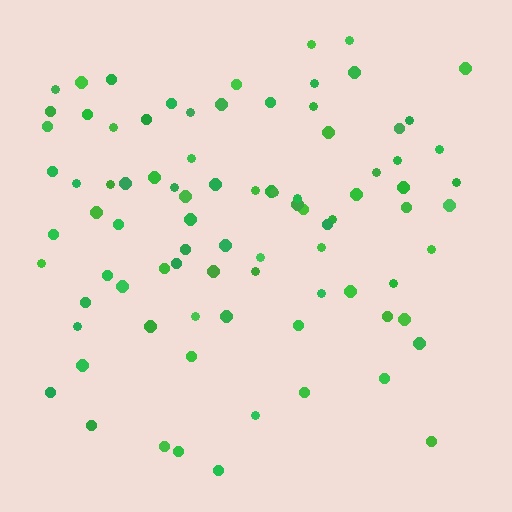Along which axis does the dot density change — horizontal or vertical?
Vertical.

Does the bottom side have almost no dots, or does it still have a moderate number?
Still a moderate number, just noticeably fewer than the top.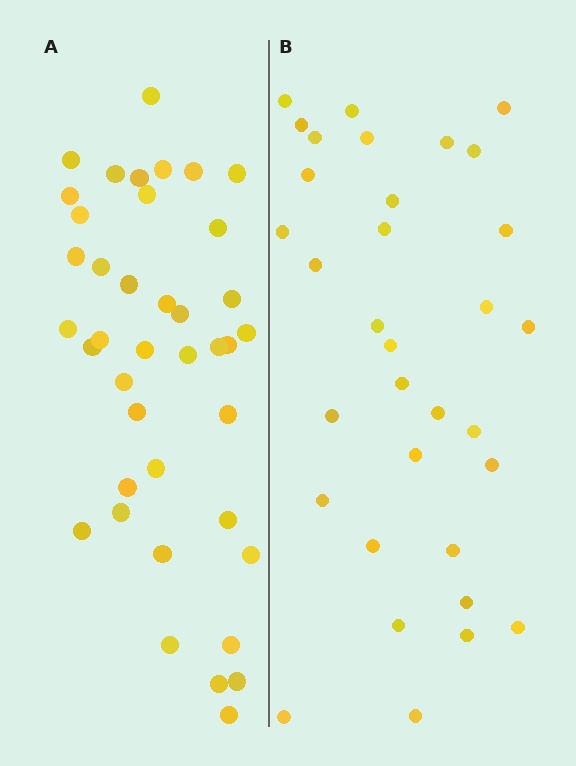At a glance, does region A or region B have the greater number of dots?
Region A (the left region) has more dots.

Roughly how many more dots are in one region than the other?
Region A has roughly 8 or so more dots than region B.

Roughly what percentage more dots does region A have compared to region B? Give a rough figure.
About 20% more.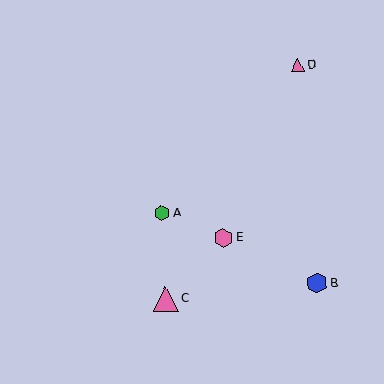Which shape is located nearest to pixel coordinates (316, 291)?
The blue hexagon (labeled B) at (317, 283) is nearest to that location.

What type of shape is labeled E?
Shape E is a pink hexagon.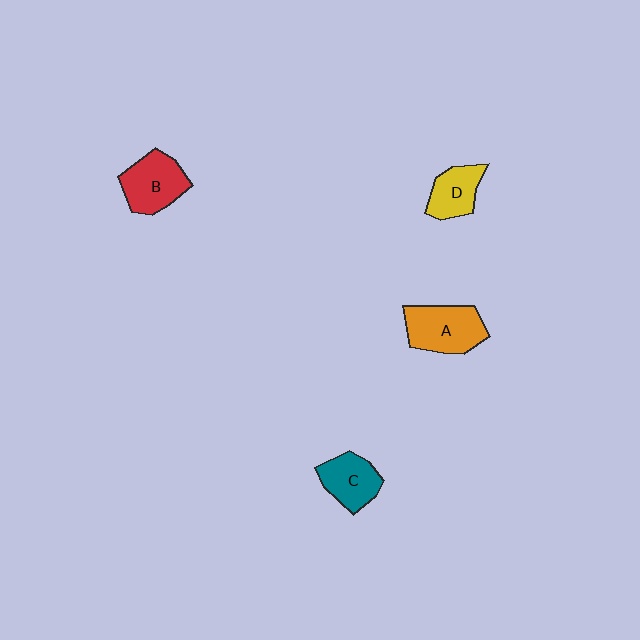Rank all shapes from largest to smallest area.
From largest to smallest: A (orange), B (red), C (teal), D (yellow).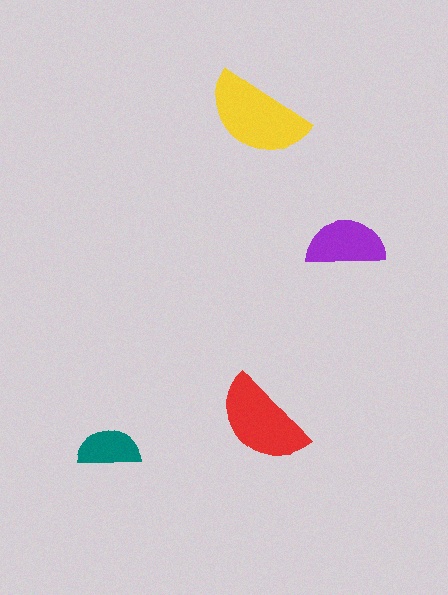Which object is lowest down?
The teal semicircle is bottommost.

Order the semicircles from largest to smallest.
the yellow one, the red one, the purple one, the teal one.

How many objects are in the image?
There are 4 objects in the image.